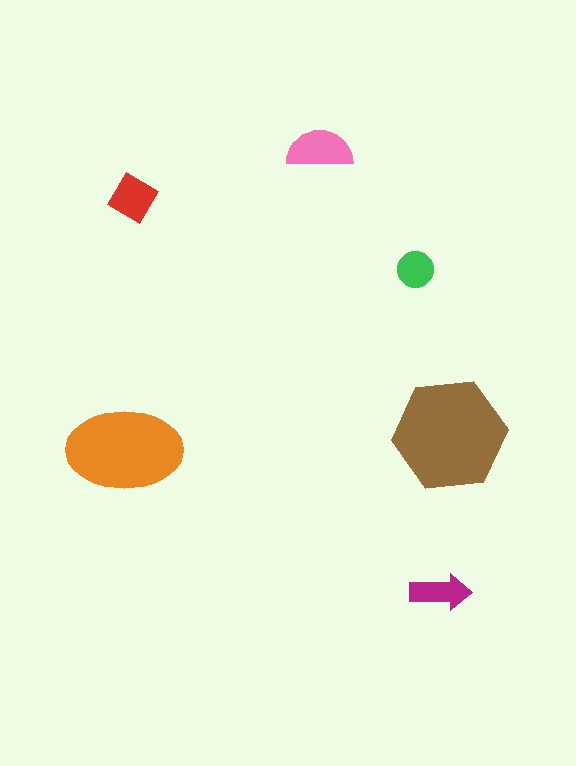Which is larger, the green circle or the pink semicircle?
The pink semicircle.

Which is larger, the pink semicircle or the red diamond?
The pink semicircle.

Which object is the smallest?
The green circle.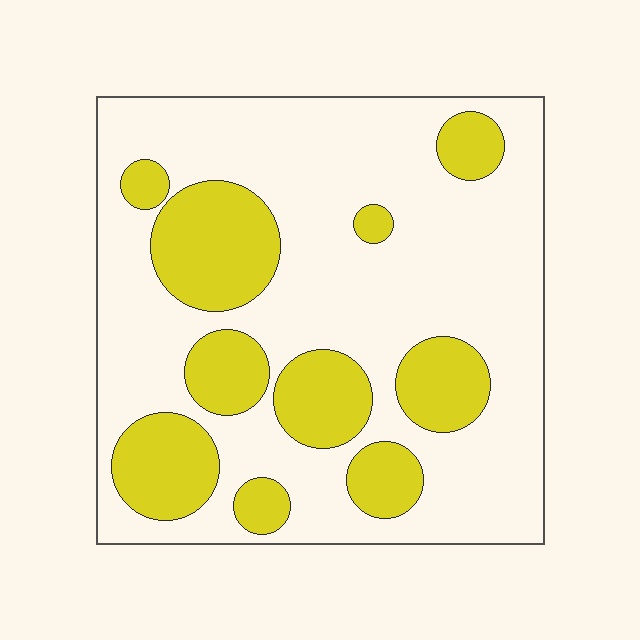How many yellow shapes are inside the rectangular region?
10.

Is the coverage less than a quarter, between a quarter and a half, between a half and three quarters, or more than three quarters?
Between a quarter and a half.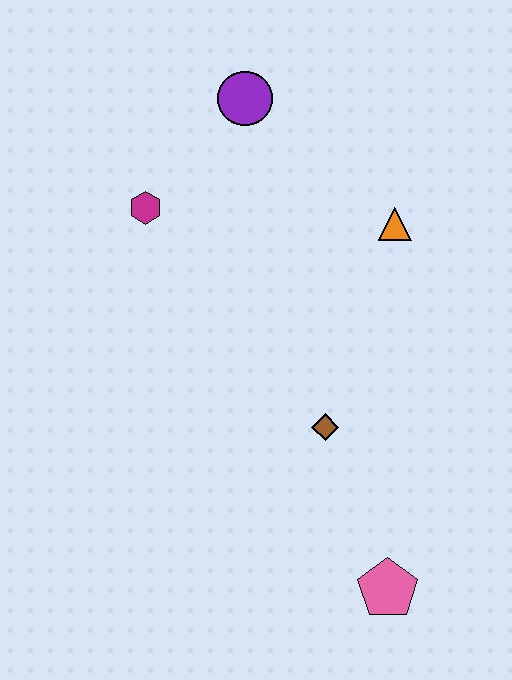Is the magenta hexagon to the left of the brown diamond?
Yes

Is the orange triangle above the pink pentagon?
Yes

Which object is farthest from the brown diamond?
The purple circle is farthest from the brown diamond.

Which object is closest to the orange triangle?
The purple circle is closest to the orange triangle.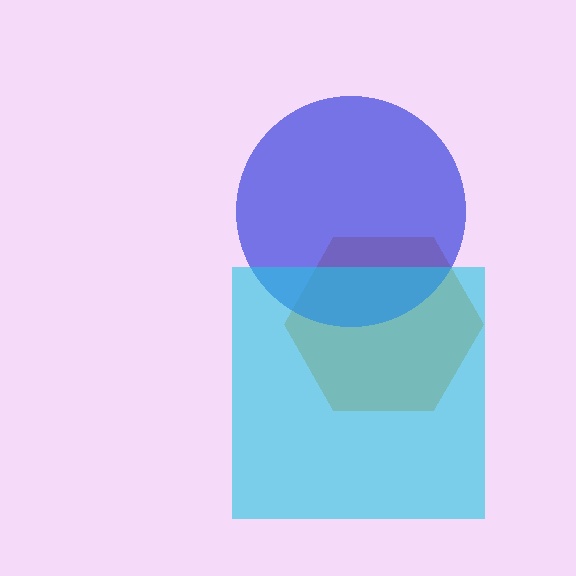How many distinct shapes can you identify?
There are 3 distinct shapes: an orange hexagon, a blue circle, a cyan square.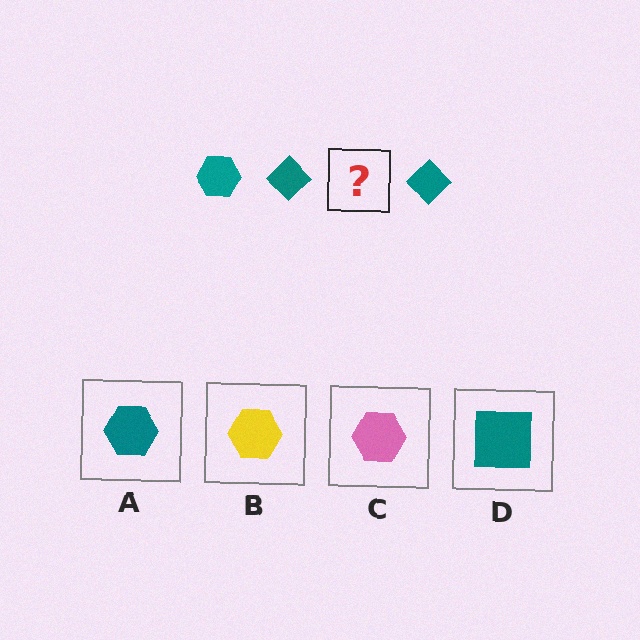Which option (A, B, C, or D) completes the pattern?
A.